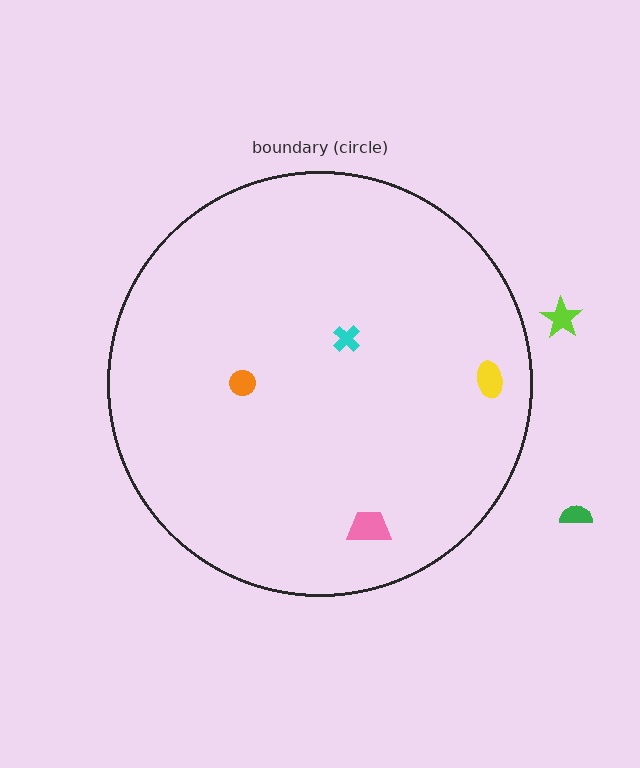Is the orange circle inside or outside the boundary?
Inside.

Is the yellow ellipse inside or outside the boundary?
Inside.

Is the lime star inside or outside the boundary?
Outside.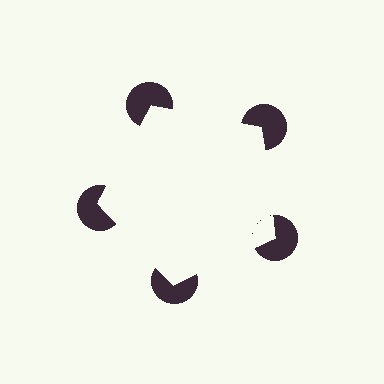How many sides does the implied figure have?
5 sides.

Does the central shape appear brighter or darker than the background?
It typically appears slightly brighter than the background, even though no actual brightness change is drawn.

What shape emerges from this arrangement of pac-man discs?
An illusory pentagon — its edges are inferred from the aligned wedge cuts in the pac-man discs, not physically drawn.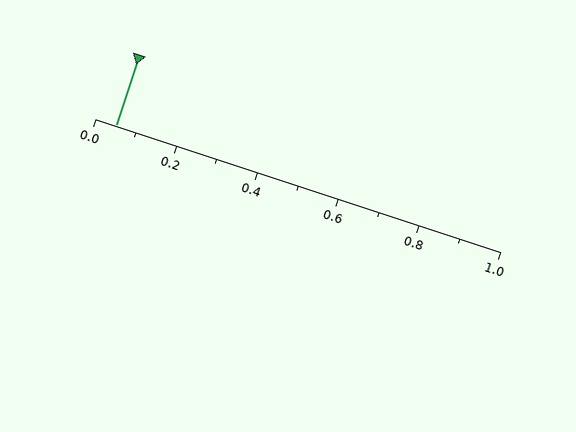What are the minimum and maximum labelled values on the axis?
The axis runs from 0.0 to 1.0.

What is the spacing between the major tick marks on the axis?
The major ticks are spaced 0.2 apart.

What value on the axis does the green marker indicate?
The marker indicates approximately 0.05.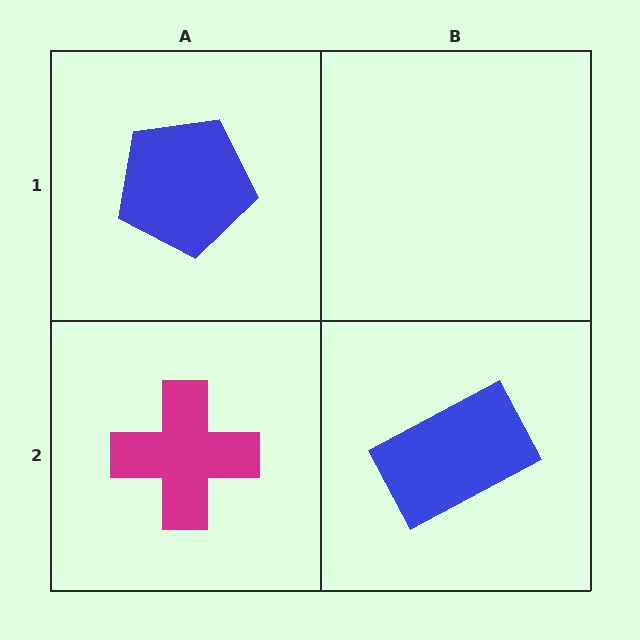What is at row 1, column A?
A blue pentagon.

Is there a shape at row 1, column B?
No, that cell is empty.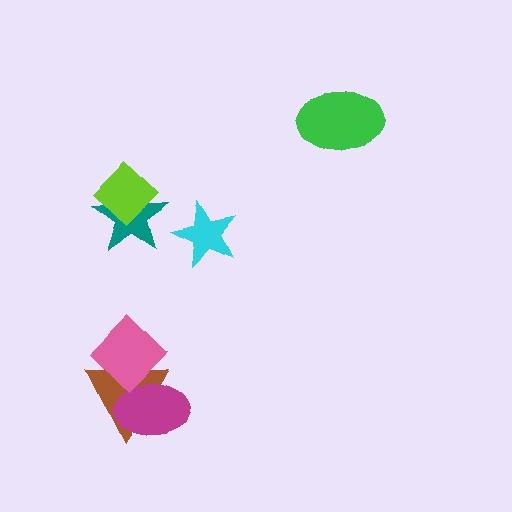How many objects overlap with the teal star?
1 object overlaps with the teal star.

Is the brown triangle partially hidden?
Yes, it is partially covered by another shape.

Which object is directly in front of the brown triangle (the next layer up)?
The magenta ellipse is directly in front of the brown triangle.